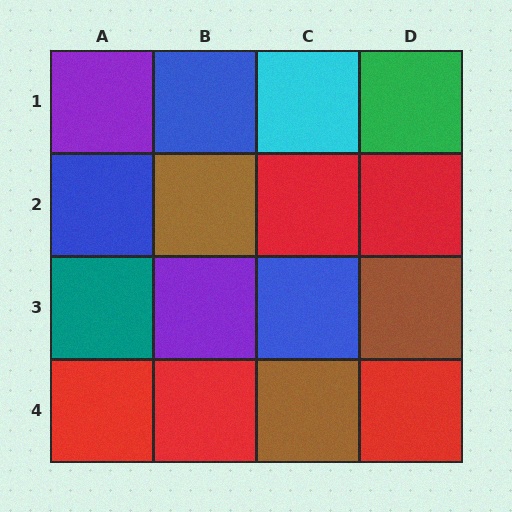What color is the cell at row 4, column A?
Red.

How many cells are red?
5 cells are red.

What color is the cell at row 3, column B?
Purple.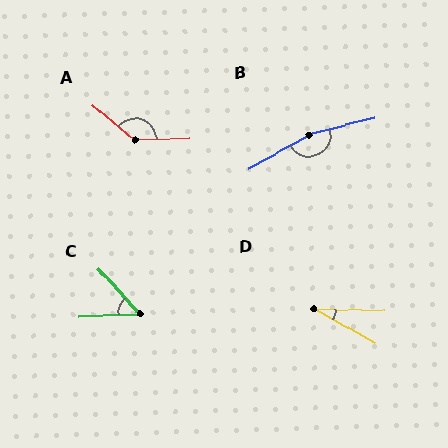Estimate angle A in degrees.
Approximately 139 degrees.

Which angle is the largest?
B, at approximately 165 degrees.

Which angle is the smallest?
D, at approximately 28 degrees.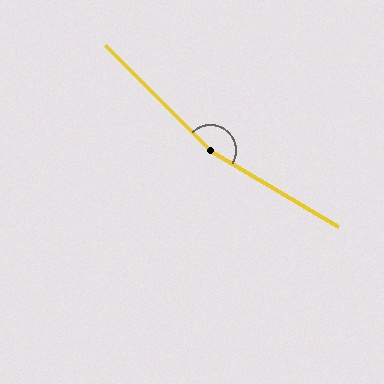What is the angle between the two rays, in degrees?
Approximately 166 degrees.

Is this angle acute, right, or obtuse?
It is obtuse.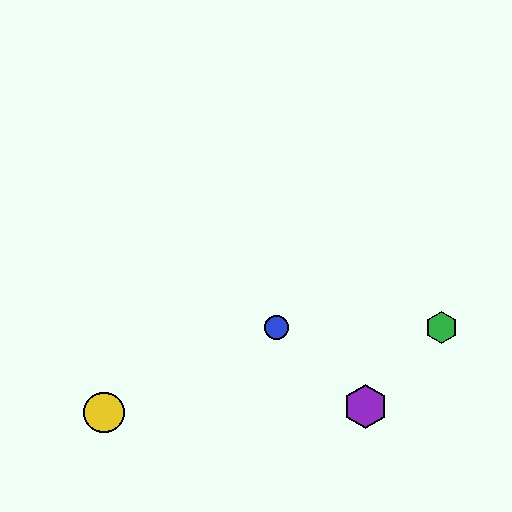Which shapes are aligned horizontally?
The red hexagon, the blue circle, the green hexagon are aligned horizontally.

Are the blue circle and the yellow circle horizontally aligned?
No, the blue circle is at y≈327 and the yellow circle is at y≈413.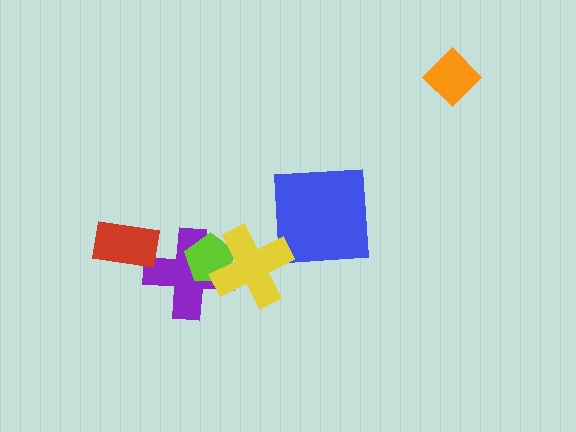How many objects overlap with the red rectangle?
0 objects overlap with the red rectangle.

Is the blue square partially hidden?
No, no other shape covers it.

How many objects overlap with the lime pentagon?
2 objects overlap with the lime pentagon.